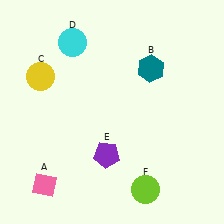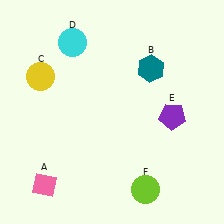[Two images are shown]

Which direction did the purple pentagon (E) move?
The purple pentagon (E) moved right.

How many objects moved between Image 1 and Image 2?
1 object moved between the two images.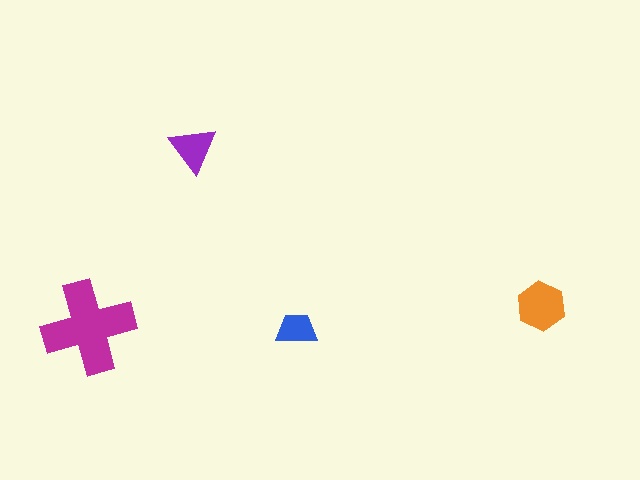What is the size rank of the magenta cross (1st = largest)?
1st.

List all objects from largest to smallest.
The magenta cross, the orange hexagon, the purple triangle, the blue trapezoid.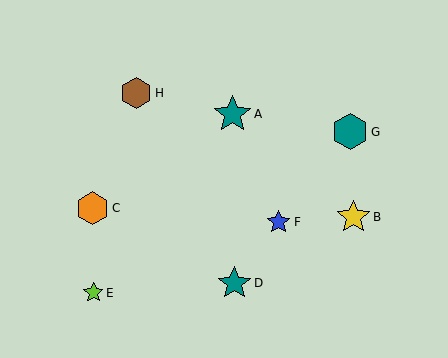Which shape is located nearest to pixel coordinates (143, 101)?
The brown hexagon (labeled H) at (136, 93) is nearest to that location.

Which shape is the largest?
The teal star (labeled A) is the largest.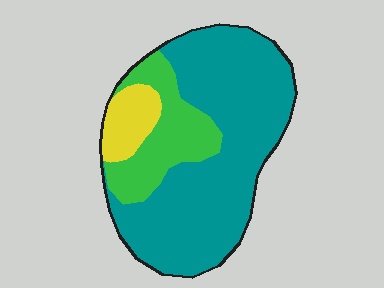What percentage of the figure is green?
Green takes up about one fifth (1/5) of the figure.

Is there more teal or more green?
Teal.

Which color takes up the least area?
Yellow, at roughly 10%.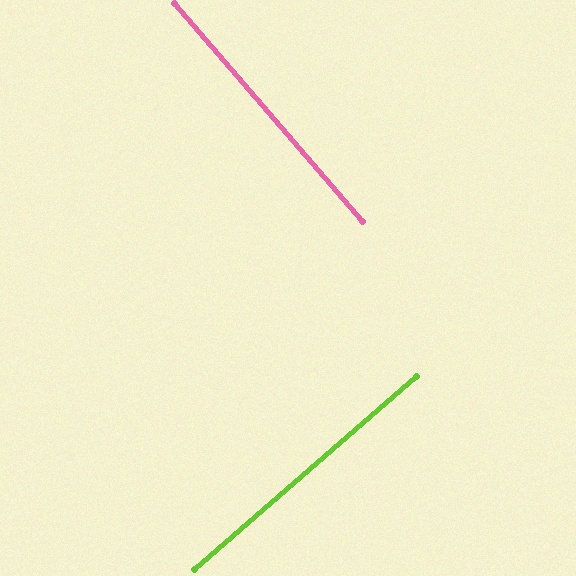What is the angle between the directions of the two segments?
Approximately 90 degrees.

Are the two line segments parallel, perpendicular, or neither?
Perpendicular — they meet at approximately 90°.